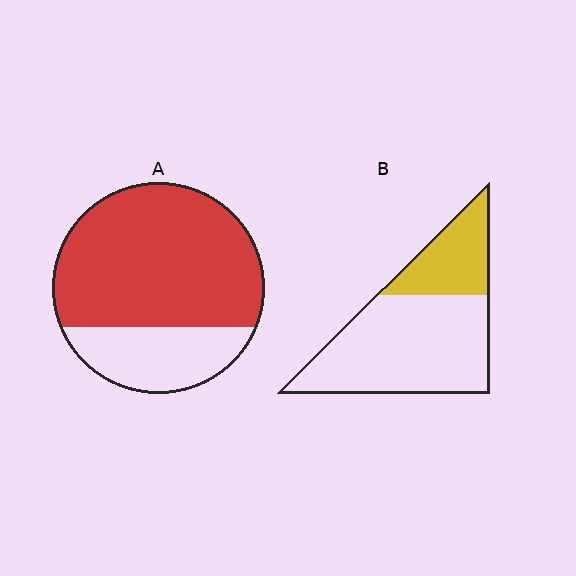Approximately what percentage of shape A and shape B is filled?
A is approximately 75% and B is approximately 30%.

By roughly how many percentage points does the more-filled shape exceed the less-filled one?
By roughly 45 percentage points (A over B).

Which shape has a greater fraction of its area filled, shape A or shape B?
Shape A.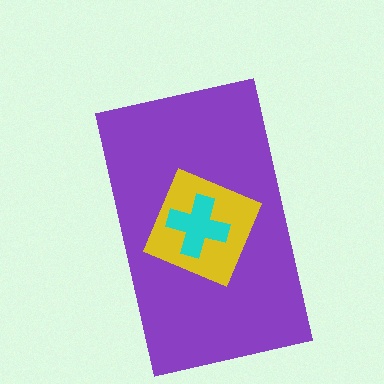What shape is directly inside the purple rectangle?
The yellow square.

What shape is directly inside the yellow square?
The cyan cross.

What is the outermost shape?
The purple rectangle.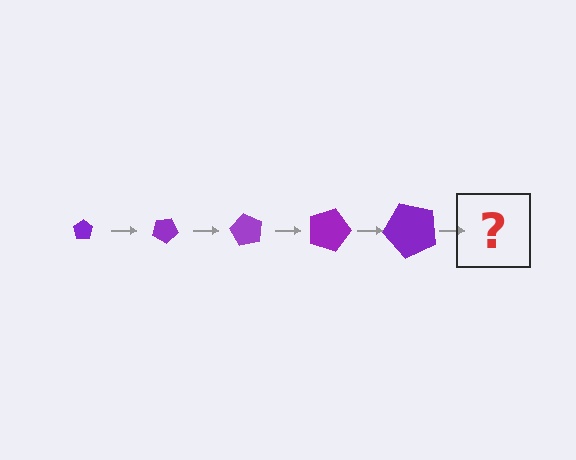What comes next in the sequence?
The next element should be a pentagon, larger than the previous one and rotated 150 degrees from the start.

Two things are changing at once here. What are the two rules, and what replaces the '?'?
The two rules are that the pentagon grows larger each step and it rotates 30 degrees each step. The '?' should be a pentagon, larger than the previous one and rotated 150 degrees from the start.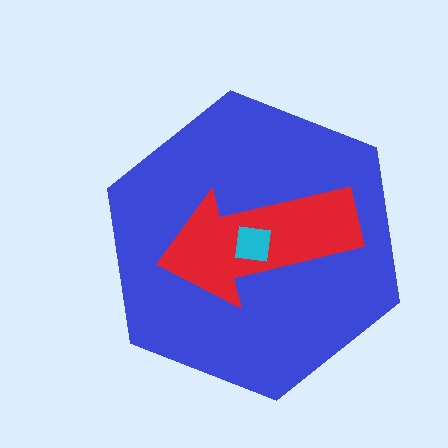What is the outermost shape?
The blue hexagon.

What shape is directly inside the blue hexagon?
The red arrow.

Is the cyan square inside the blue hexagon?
Yes.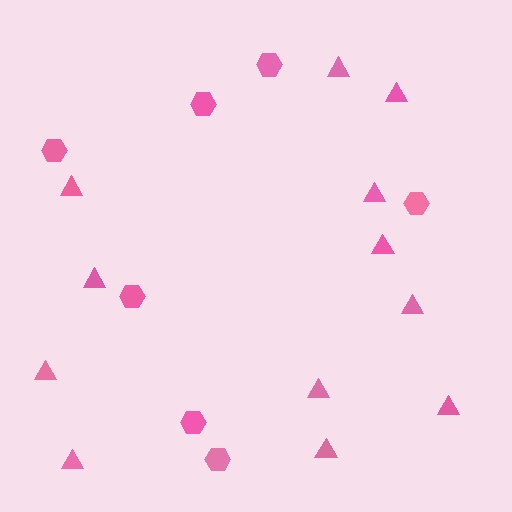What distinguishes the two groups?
There are 2 groups: one group of triangles (12) and one group of hexagons (7).